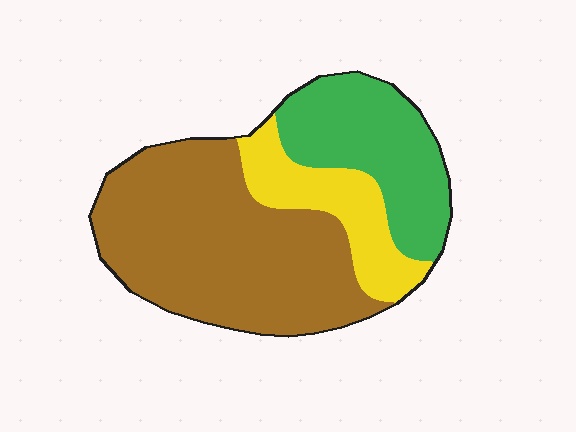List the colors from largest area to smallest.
From largest to smallest: brown, green, yellow.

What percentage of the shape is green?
Green takes up between a sixth and a third of the shape.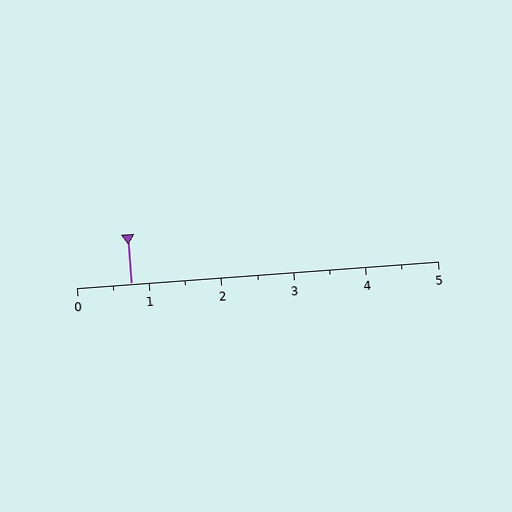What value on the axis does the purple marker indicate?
The marker indicates approximately 0.8.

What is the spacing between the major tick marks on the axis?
The major ticks are spaced 1 apart.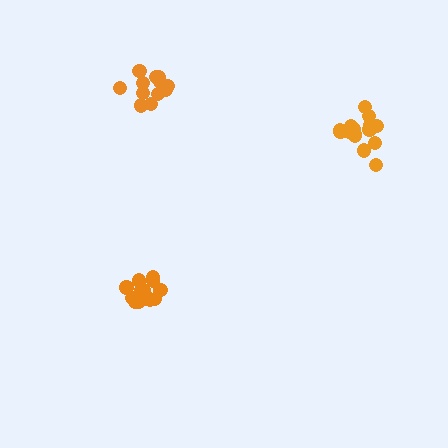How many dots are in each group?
Group 1: 15 dots, Group 2: 15 dots, Group 3: 12 dots (42 total).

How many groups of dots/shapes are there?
There are 3 groups.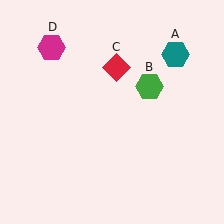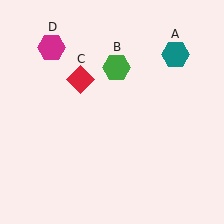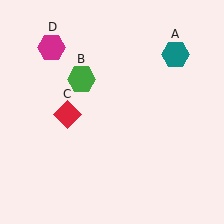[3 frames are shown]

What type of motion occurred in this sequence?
The green hexagon (object B), red diamond (object C) rotated counterclockwise around the center of the scene.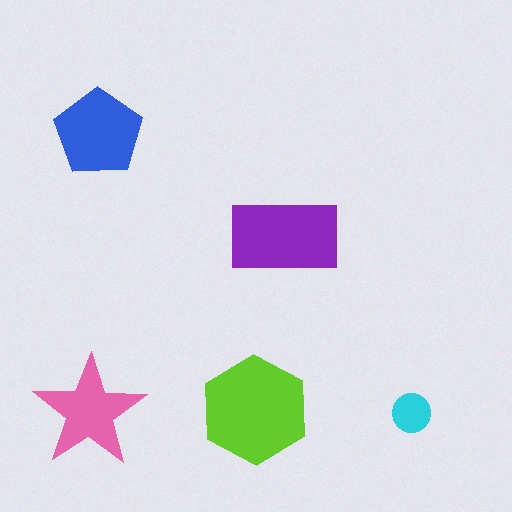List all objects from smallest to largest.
The cyan circle, the pink star, the blue pentagon, the purple rectangle, the lime hexagon.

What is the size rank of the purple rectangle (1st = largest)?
2nd.